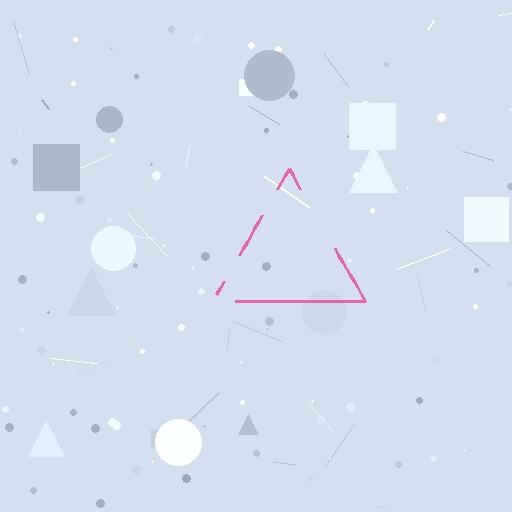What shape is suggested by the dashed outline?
The dashed outline suggests a triangle.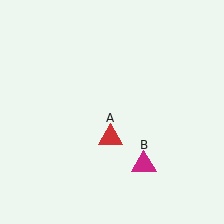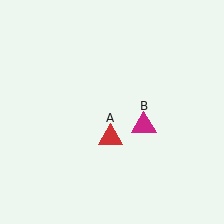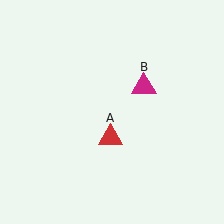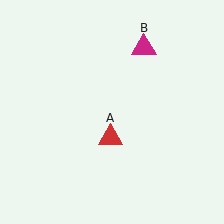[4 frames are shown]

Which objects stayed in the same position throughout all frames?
Red triangle (object A) remained stationary.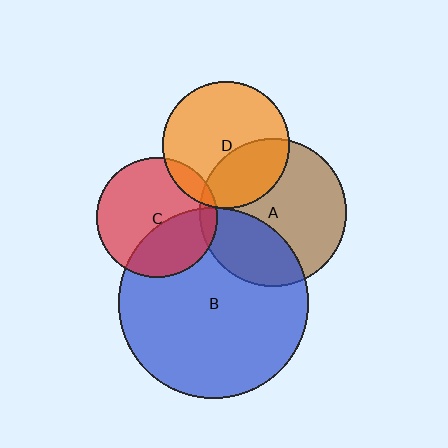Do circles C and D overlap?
Yes.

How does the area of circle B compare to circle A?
Approximately 1.7 times.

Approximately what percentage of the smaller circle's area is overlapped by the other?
Approximately 10%.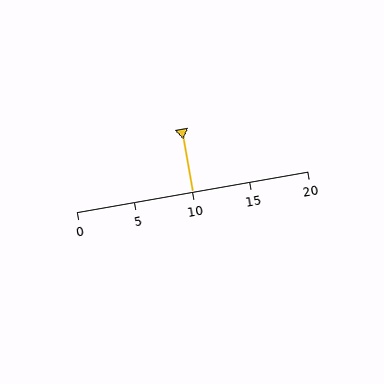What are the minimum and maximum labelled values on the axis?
The axis runs from 0 to 20.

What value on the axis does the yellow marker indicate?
The marker indicates approximately 10.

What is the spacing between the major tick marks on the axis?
The major ticks are spaced 5 apart.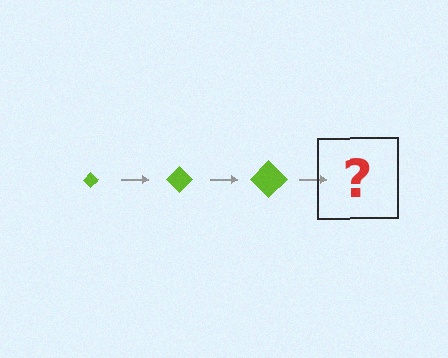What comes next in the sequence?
The next element should be a lime diamond, larger than the previous one.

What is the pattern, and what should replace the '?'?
The pattern is that the diamond gets progressively larger each step. The '?' should be a lime diamond, larger than the previous one.